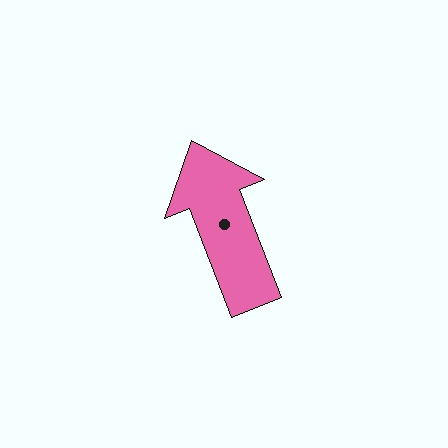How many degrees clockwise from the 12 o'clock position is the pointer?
Approximately 339 degrees.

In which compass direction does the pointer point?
North.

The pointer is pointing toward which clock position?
Roughly 11 o'clock.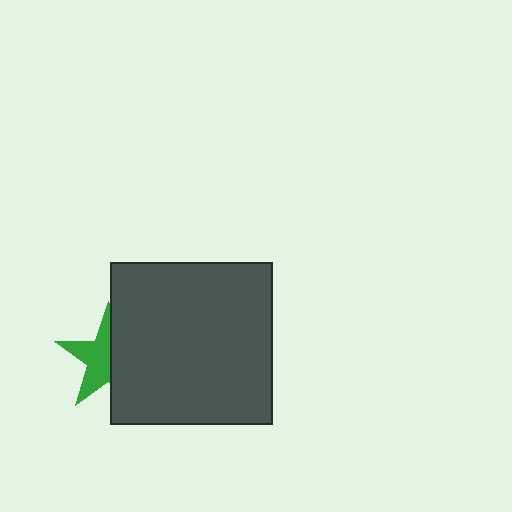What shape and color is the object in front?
The object in front is a dark gray square.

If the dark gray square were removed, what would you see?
You would see the complete green star.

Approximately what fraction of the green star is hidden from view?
Roughly 49% of the green star is hidden behind the dark gray square.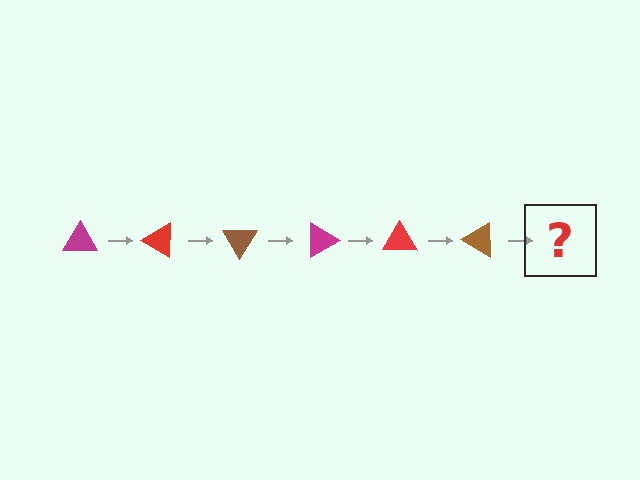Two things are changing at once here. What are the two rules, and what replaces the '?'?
The two rules are that it rotates 30 degrees each step and the color cycles through magenta, red, and brown. The '?' should be a magenta triangle, rotated 180 degrees from the start.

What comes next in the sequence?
The next element should be a magenta triangle, rotated 180 degrees from the start.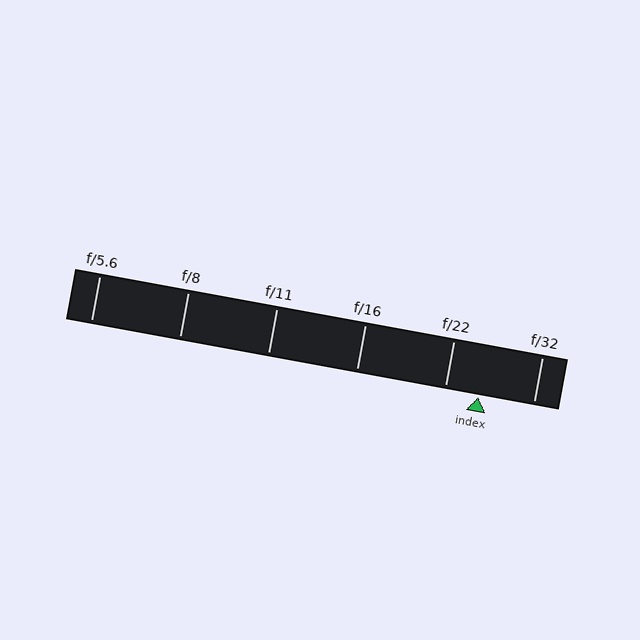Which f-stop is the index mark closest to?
The index mark is closest to f/22.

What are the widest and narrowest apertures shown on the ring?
The widest aperture shown is f/5.6 and the narrowest is f/32.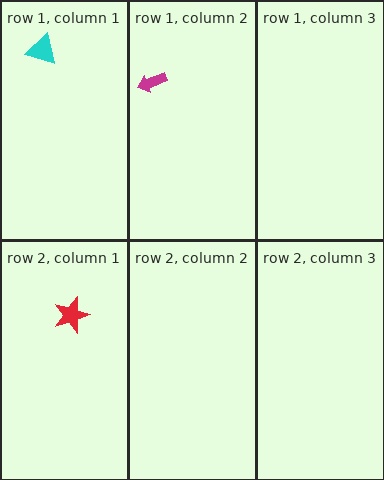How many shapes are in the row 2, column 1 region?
1.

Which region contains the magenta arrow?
The row 1, column 2 region.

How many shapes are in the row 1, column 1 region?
1.